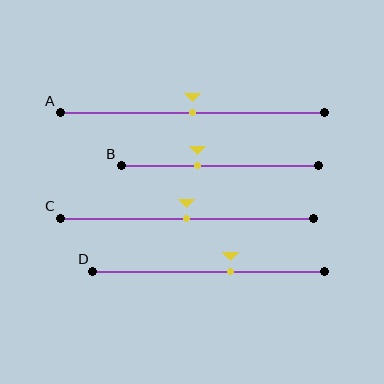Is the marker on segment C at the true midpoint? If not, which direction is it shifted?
Yes, the marker on segment C is at the true midpoint.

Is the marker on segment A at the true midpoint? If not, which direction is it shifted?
Yes, the marker on segment A is at the true midpoint.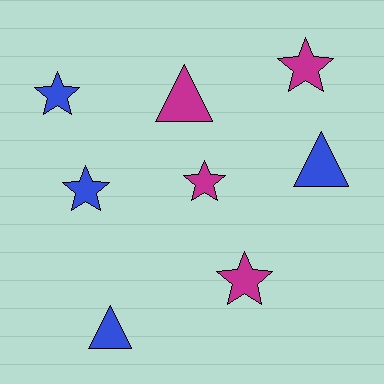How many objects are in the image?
There are 8 objects.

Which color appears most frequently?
Magenta, with 4 objects.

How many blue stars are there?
There are 2 blue stars.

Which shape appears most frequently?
Star, with 5 objects.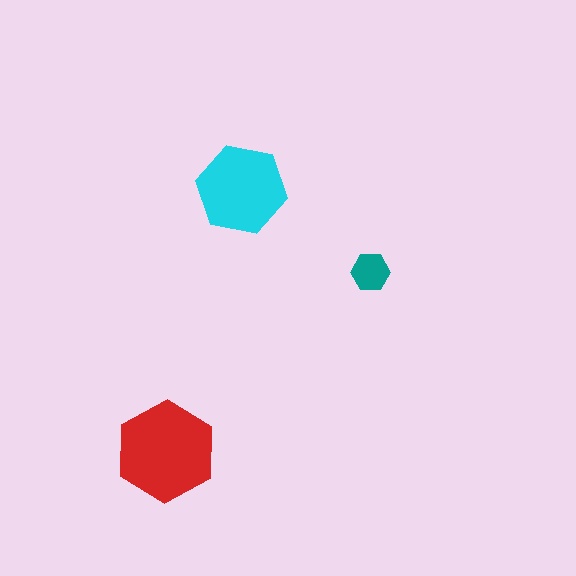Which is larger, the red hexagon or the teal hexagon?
The red one.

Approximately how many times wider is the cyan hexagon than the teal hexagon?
About 2.5 times wider.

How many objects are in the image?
There are 3 objects in the image.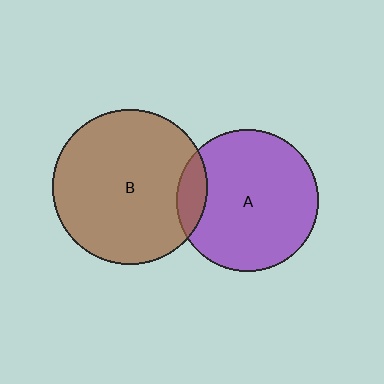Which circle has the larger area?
Circle B (brown).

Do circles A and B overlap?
Yes.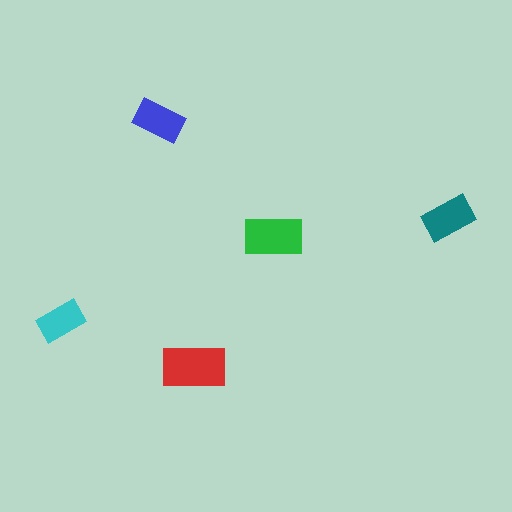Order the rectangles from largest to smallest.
the red one, the green one, the teal one, the blue one, the cyan one.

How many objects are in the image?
There are 5 objects in the image.